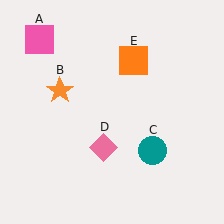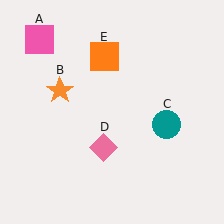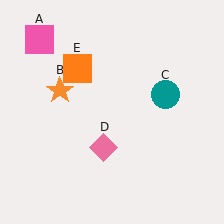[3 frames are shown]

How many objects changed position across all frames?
2 objects changed position: teal circle (object C), orange square (object E).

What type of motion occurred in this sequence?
The teal circle (object C), orange square (object E) rotated counterclockwise around the center of the scene.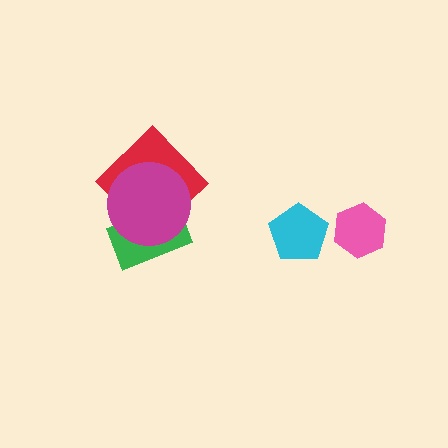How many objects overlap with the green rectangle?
2 objects overlap with the green rectangle.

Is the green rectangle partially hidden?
Yes, it is partially covered by another shape.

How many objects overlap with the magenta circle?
2 objects overlap with the magenta circle.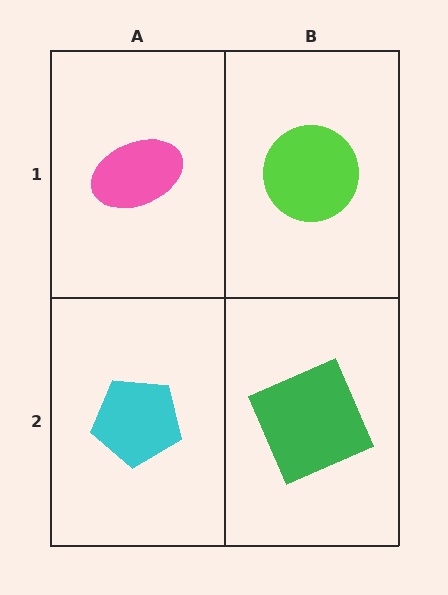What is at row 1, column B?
A lime circle.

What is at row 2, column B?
A green square.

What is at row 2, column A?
A cyan pentagon.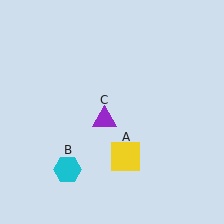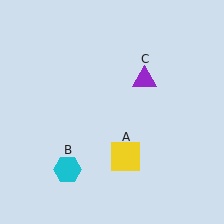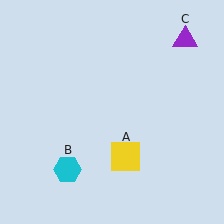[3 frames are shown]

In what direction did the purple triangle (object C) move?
The purple triangle (object C) moved up and to the right.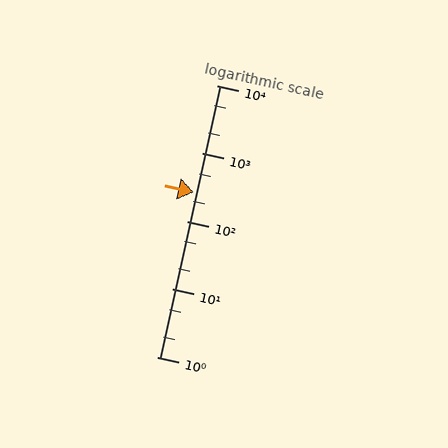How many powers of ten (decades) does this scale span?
The scale spans 4 decades, from 1 to 10000.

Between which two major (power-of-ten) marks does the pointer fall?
The pointer is between 100 and 1000.